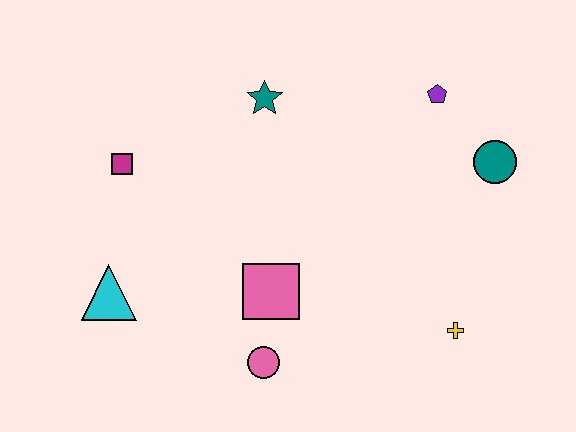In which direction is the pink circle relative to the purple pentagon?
The pink circle is below the purple pentagon.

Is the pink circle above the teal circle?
No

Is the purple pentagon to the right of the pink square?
Yes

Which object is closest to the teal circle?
The purple pentagon is closest to the teal circle.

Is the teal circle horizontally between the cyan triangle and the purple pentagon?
No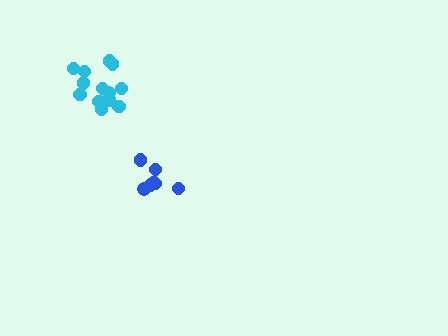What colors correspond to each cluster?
The clusters are colored: blue, cyan.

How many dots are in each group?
Group 1: 7 dots, Group 2: 13 dots (20 total).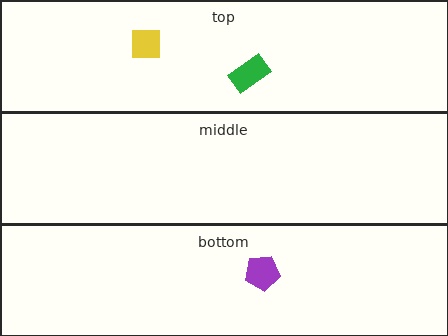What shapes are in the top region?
The yellow square, the green rectangle.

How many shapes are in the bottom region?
1.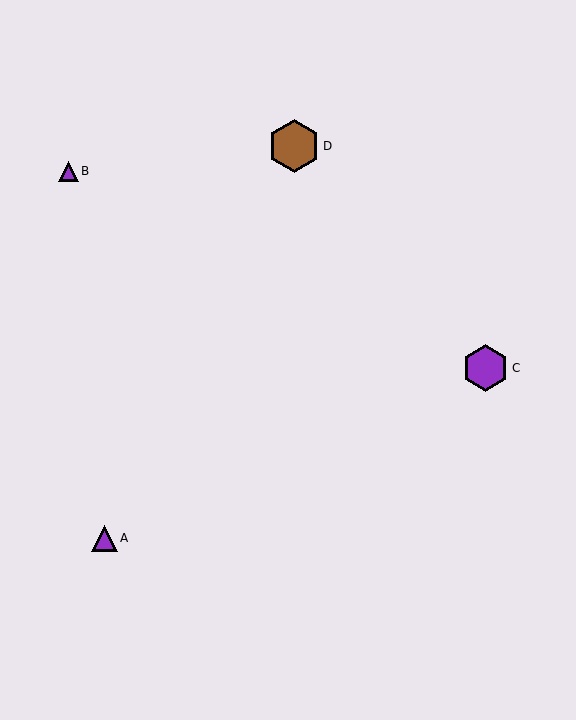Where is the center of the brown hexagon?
The center of the brown hexagon is at (294, 146).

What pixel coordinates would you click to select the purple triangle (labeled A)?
Click at (104, 539) to select the purple triangle A.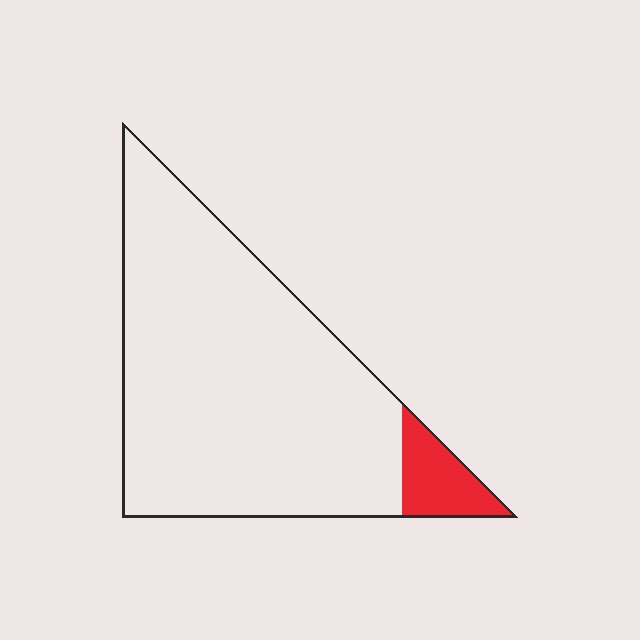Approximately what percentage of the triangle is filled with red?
Approximately 10%.